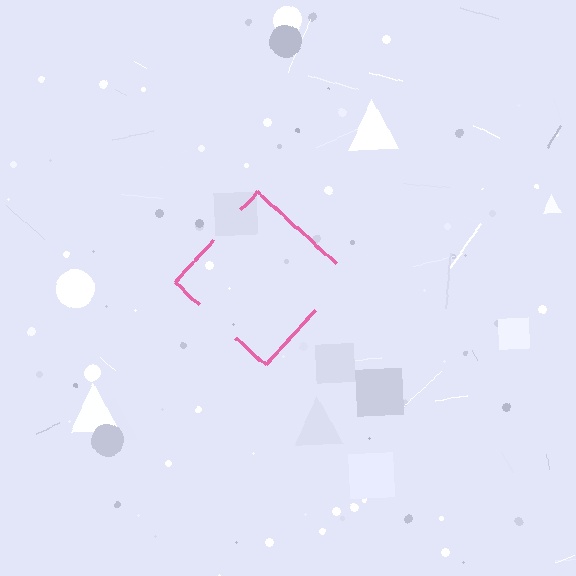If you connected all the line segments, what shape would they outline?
They would outline a diamond.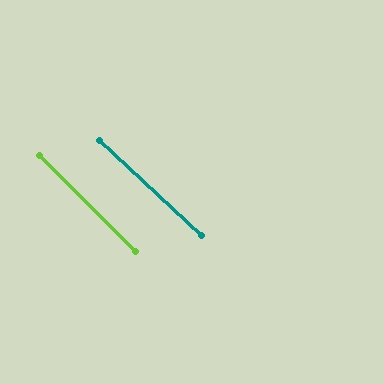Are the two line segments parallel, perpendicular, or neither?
Parallel — their directions differ by only 1.7°.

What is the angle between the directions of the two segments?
Approximately 2 degrees.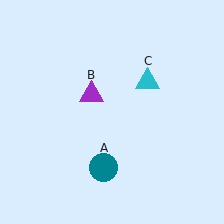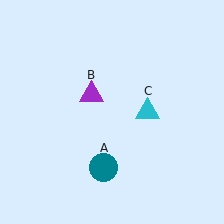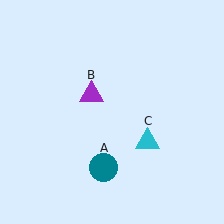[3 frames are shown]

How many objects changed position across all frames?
1 object changed position: cyan triangle (object C).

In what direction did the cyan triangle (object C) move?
The cyan triangle (object C) moved down.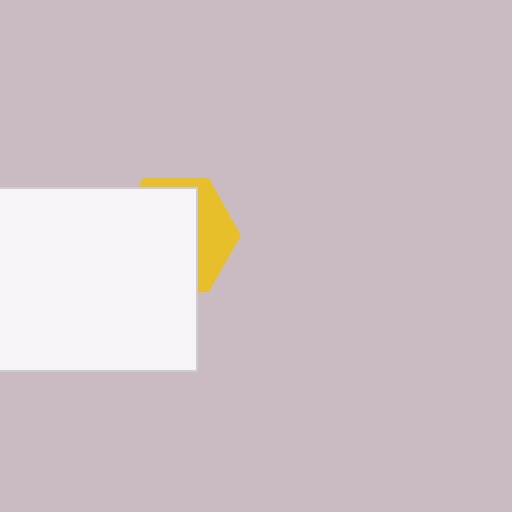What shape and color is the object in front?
The object in front is a white rectangle.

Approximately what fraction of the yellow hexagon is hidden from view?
Roughly 67% of the yellow hexagon is hidden behind the white rectangle.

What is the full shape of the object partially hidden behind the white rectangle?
The partially hidden object is a yellow hexagon.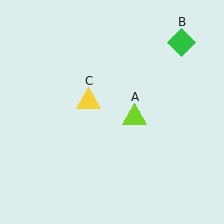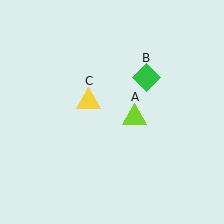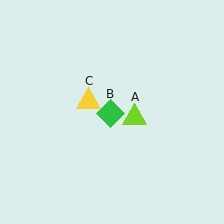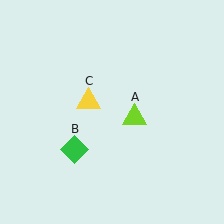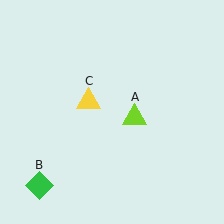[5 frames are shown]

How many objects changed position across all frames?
1 object changed position: green diamond (object B).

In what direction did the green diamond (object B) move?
The green diamond (object B) moved down and to the left.